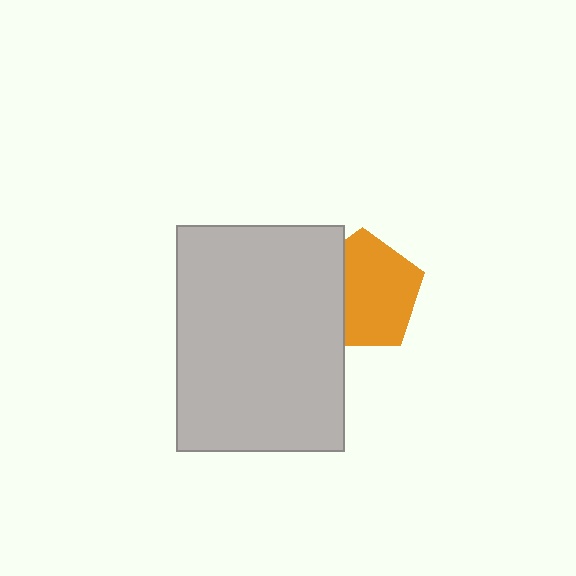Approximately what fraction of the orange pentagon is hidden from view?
Roughly 31% of the orange pentagon is hidden behind the light gray rectangle.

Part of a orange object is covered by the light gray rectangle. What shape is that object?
It is a pentagon.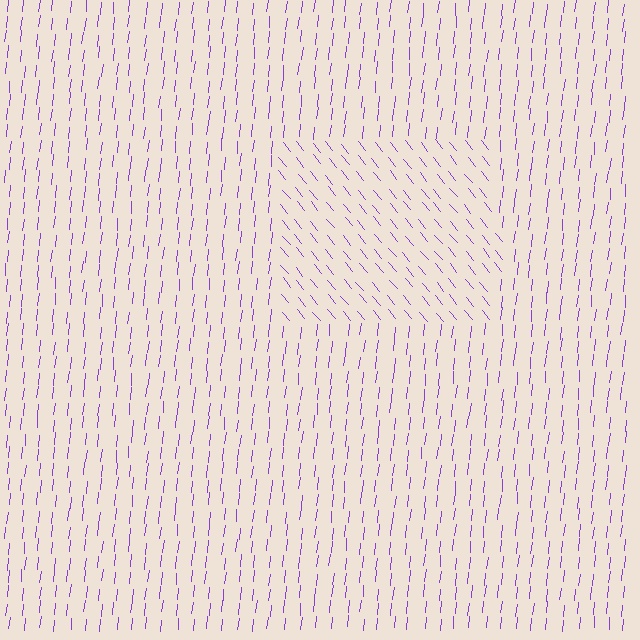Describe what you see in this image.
The image is filled with small purple line segments. A rectangle region in the image has lines oriented differently from the surrounding lines, creating a visible texture boundary.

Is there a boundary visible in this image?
Yes, there is a texture boundary formed by a change in line orientation.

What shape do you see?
I see a rectangle.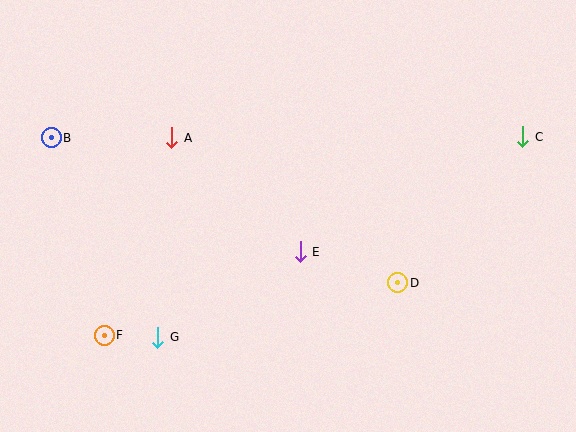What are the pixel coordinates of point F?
Point F is at (104, 335).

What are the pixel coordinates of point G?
Point G is at (158, 337).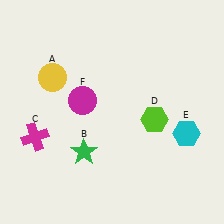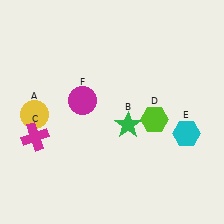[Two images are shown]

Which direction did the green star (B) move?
The green star (B) moved right.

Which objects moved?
The objects that moved are: the yellow circle (A), the green star (B).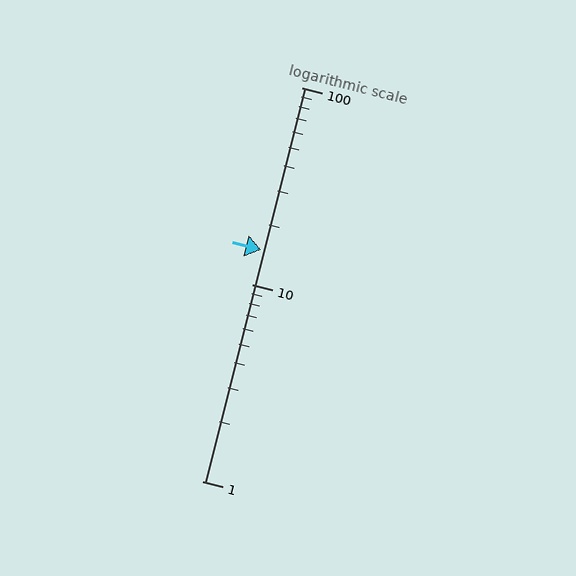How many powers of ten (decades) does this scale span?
The scale spans 2 decades, from 1 to 100.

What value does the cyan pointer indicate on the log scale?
The pointer indicates approximately 15.